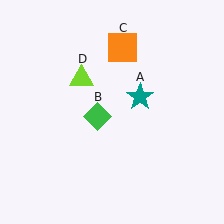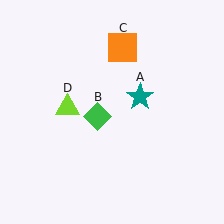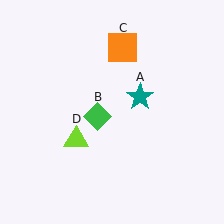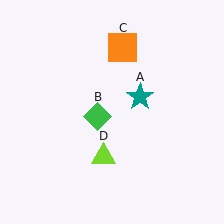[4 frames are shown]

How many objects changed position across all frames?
1 object changed position: lime triangle (object D).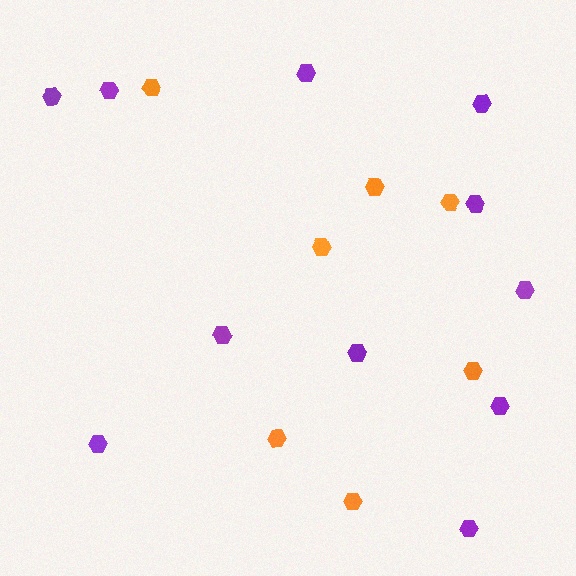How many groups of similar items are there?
There are 2 groups: one group of orange hexagons (7) and one group of purple hexagons (11).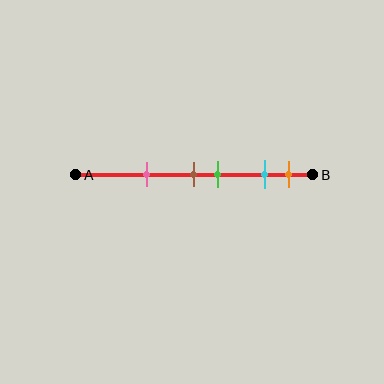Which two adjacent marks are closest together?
The brown and green marks are the closest adjacent pair.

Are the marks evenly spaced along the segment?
No, the marks are not evenly spaced.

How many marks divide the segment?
There are 5 marks dividing the segment.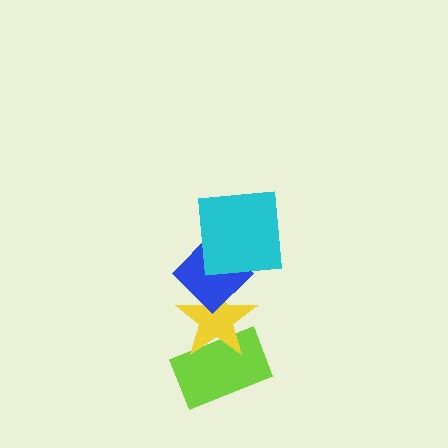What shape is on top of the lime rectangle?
The yellow star is on top of the lime rectangle.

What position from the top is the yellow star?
The yellow star is 3rd from the top.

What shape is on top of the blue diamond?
The cyan square is on top of the blue diamond.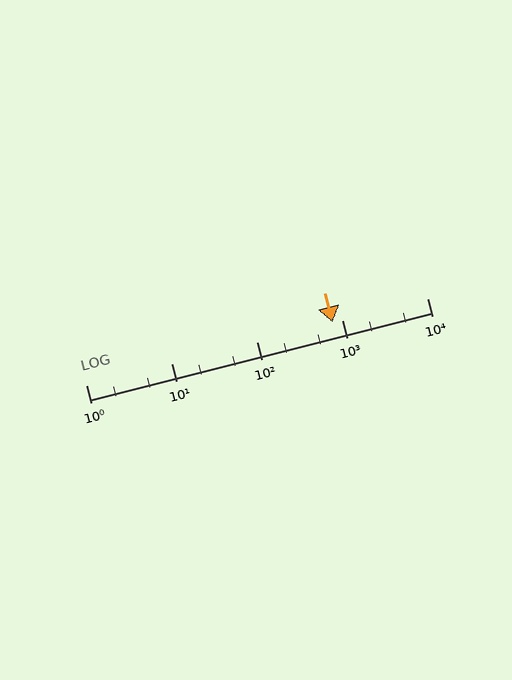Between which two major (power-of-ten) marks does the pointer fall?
The pointer is between 100 and 1000.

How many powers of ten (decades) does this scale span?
The scale spans 4 decades, from 1 to 10000.